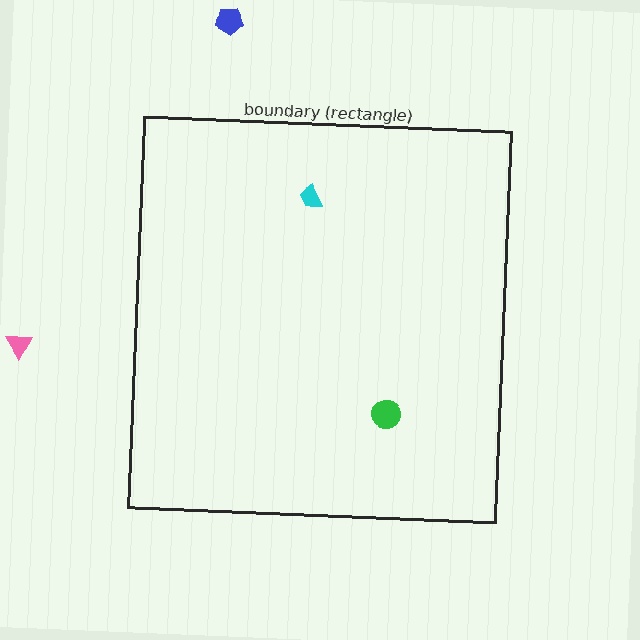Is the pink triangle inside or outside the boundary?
Outside.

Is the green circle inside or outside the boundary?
Inside.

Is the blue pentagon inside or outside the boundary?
Outside.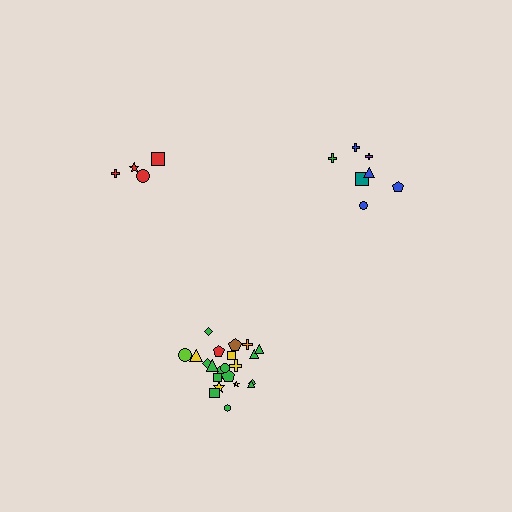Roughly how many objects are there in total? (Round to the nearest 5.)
Roughly 35 objects in total.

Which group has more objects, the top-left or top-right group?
The top-right group.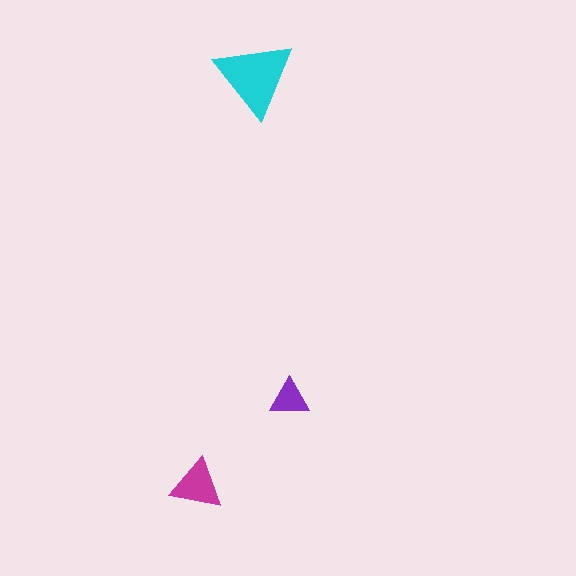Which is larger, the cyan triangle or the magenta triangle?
The cyan one.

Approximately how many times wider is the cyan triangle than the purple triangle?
About 2 times wider.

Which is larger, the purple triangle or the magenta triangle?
The magenta one.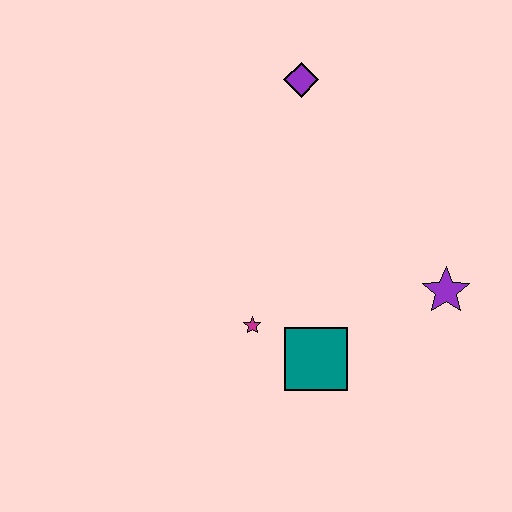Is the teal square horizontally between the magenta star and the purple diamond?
No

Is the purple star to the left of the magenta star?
No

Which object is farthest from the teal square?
The purple diamond is farthest from the teal square.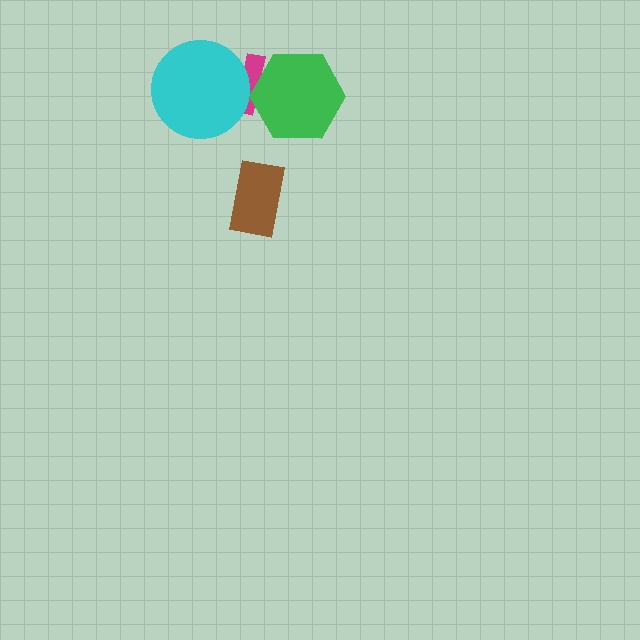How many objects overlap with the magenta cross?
2 objects overlap with the magenta cross.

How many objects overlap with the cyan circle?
1 object overlaps with the cyan circle.